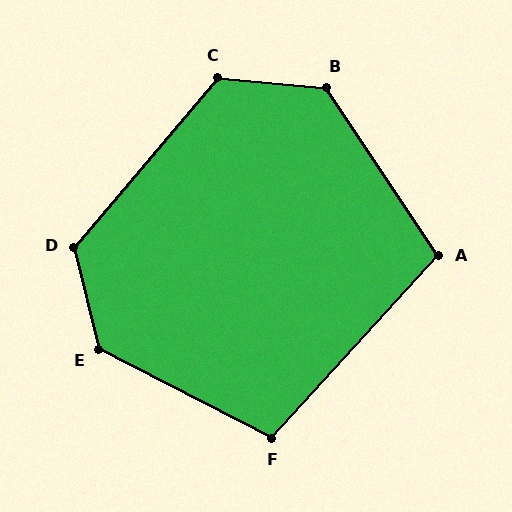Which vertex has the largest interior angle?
E, at approximately 131 degrees.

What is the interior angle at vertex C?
Approximately 125 degrees (obtuse).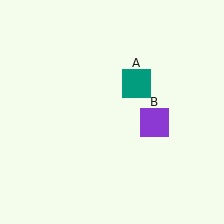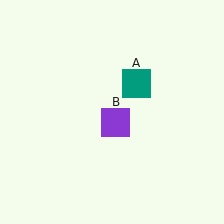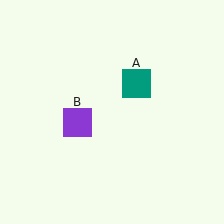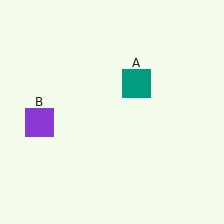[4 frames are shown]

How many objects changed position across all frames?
1 object changed position: purple square (object B).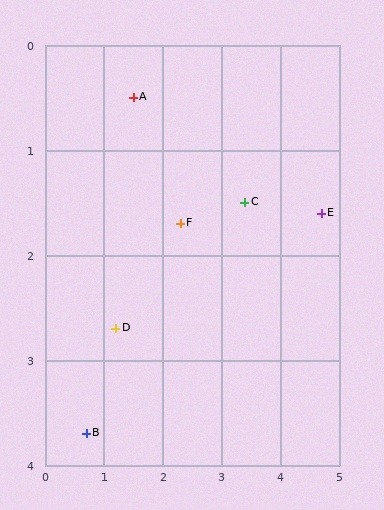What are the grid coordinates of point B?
Point B is at approximately (0.7, 3.7).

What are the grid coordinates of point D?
Point D is at approximately (1.2, 2.7).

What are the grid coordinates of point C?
Point C is at approximately (3.4, 1.5).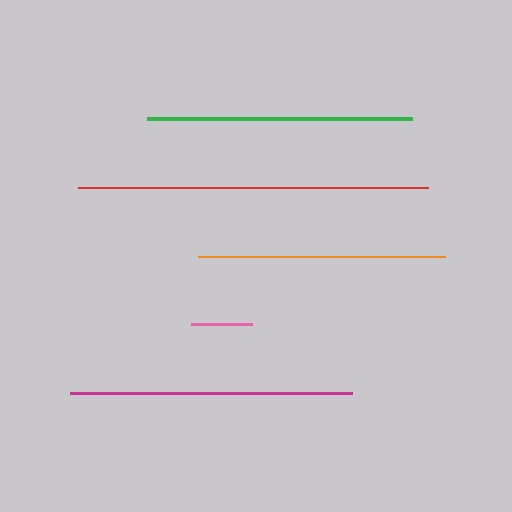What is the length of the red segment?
The red segment is approximately 350 pixels long.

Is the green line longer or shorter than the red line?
The red line is longer than the green line.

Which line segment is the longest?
The red line is the longest at approximately 350 pixels.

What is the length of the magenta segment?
The magenta segment is approximately 282 pixels long.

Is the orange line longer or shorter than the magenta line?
The magenta line is longer than the orange line.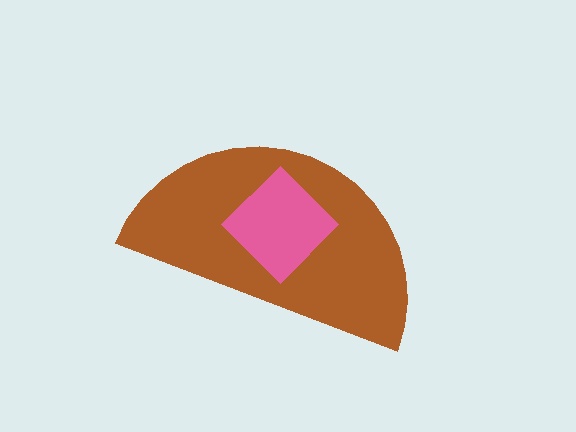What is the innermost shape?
The pink diamond.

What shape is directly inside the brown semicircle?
The pink diamond.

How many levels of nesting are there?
2.